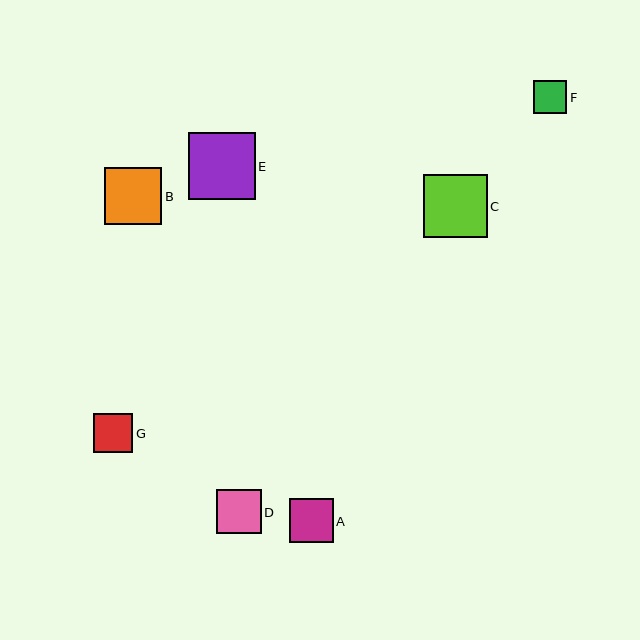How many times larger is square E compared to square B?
Square E is approximately 1.2 times the size of square B.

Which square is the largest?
Square E is the largest with a size of approximately 67 pixels.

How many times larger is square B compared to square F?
Square B is approximately 1.7 times the size of square F.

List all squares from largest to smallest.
From largest to smallest: E, C, B, D, A, G, F.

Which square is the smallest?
Square F is the smallest with a size of approximately 33 pixels.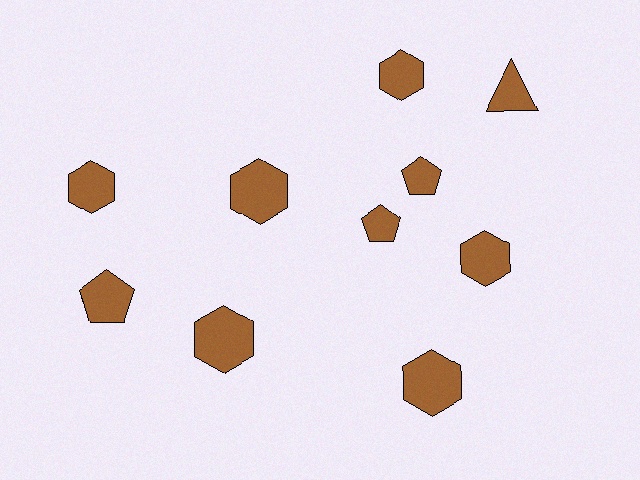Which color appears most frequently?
Brown, with 10 objects.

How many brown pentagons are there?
There are 3 brown pentagons.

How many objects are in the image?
There are 10 objects.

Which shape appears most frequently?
Hexagon, with 6 objects.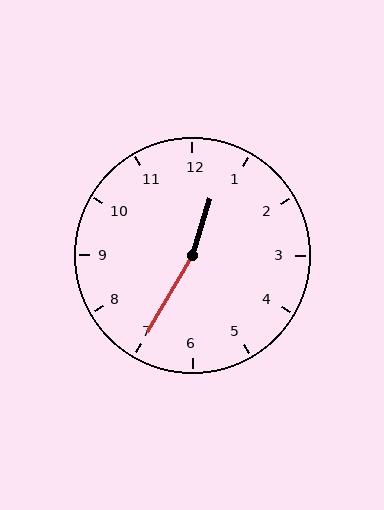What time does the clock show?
12:35.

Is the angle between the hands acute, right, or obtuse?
It is obtuse.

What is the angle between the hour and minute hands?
Approximately 168 degrees.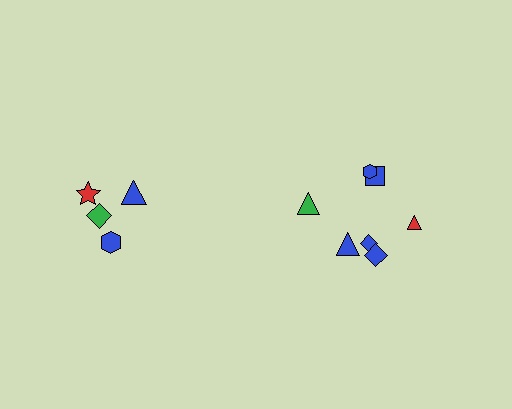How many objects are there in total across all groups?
There are 11 objects.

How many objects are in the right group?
There are 7 objects.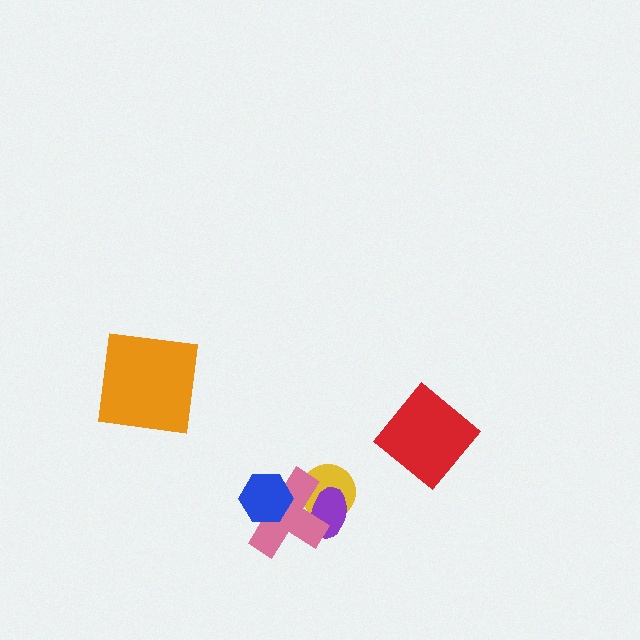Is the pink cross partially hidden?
Yes, it is partially covered by another shape.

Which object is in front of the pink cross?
The blue hexagon is in front of the pink cross.